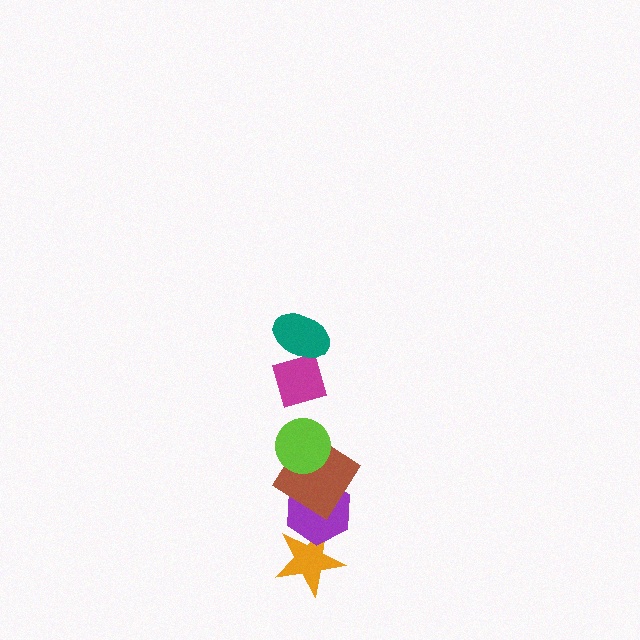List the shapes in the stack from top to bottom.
From top to bottom: the teal ellipse, the magenta diamond, the lime circle, the brown diamond, the purple hexagon, the orange star.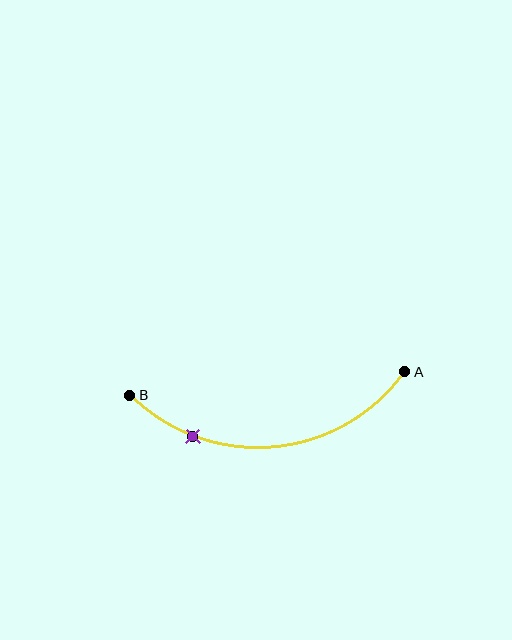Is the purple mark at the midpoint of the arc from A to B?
No. The purple mark lies on the arc but is closer to endpoint B. The arc midpoint would be at the point on the curve equidistant along the arc from both A and B.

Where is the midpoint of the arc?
The arc midpoint is the point on the curve farthest from the straight line joining A and B. It sits below that line.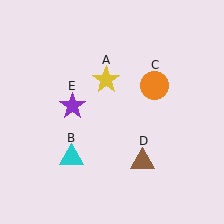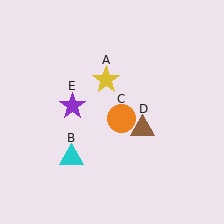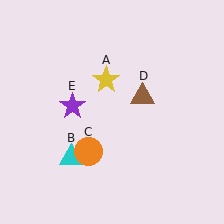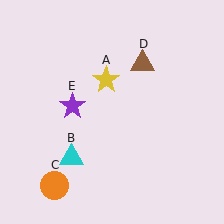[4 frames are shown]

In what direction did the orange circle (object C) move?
The orange circle (object C) moved down and to the left.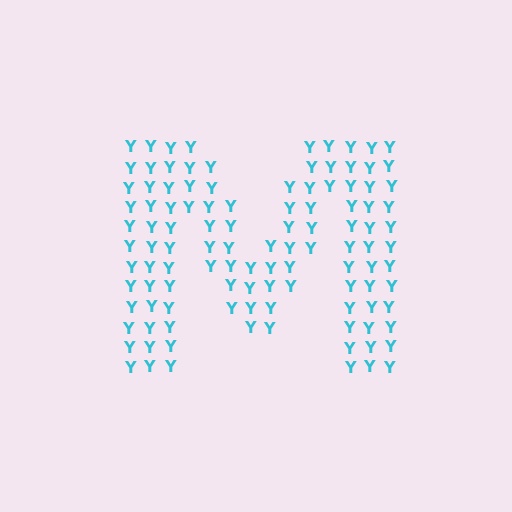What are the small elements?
The small elements are letter Y's.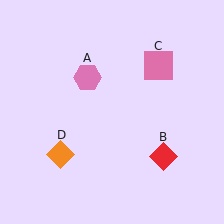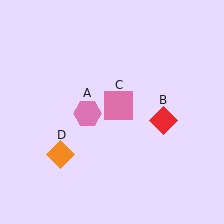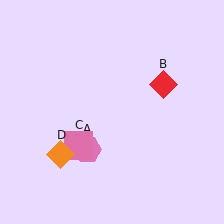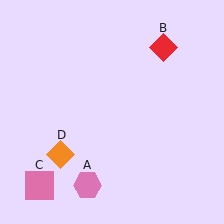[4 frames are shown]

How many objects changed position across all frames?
3 objects changed position: pink hexagon (object A), red diamond (object B), pink square (object C).